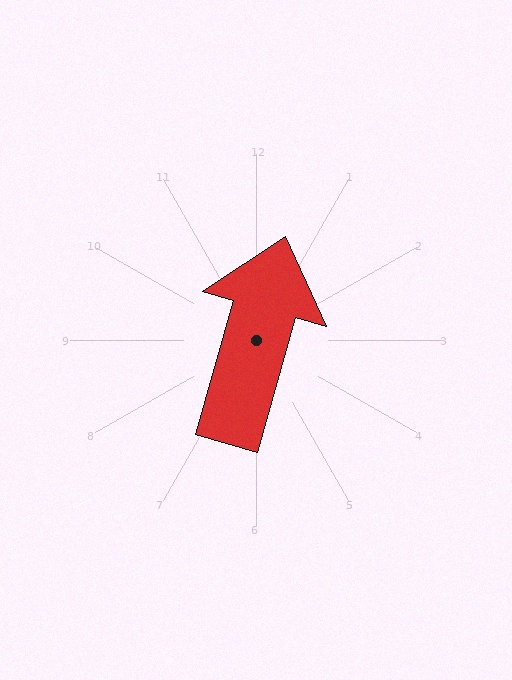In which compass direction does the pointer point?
North.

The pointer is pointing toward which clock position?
Roughly 1 o'clock.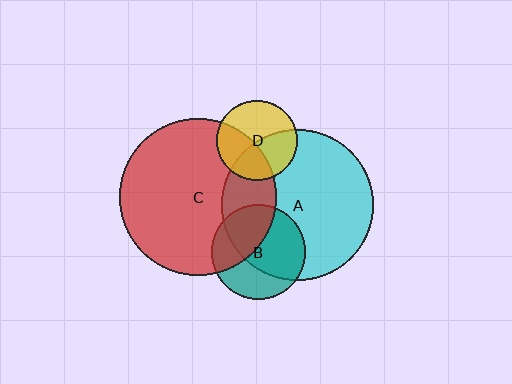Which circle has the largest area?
Circle C (red).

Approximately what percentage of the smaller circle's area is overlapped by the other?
Approximately 60%.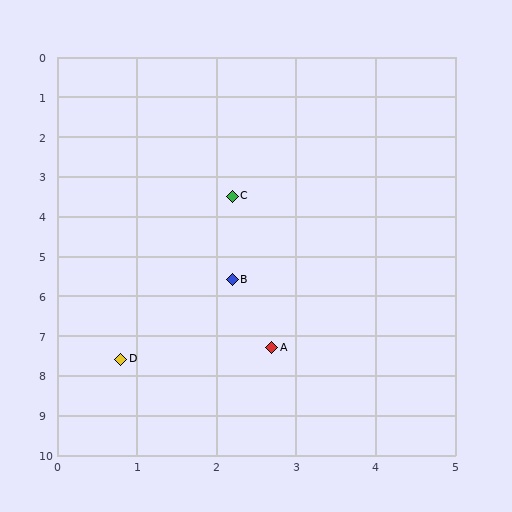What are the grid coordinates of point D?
Point D is at approximately (0.8, 7.6).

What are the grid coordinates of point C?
Point C is at approximately (2.2, 3.5).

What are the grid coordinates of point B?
Point B is at approximately (2.2, 5.6).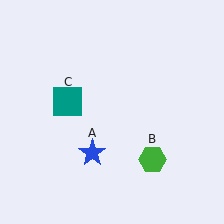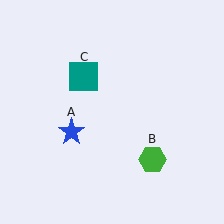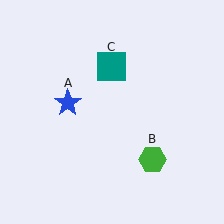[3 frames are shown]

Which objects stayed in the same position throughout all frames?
Green hexagon (object B) remained stationary.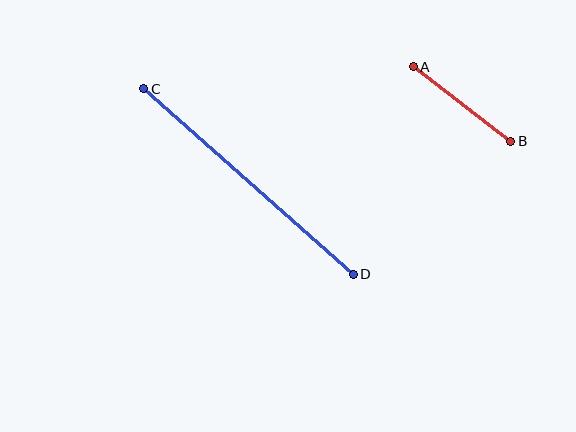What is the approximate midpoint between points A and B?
The midpoint is at approximately (462, 104) pixels.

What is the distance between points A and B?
The distance is approximately 123 pixels.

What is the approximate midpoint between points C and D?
The midpoint is at approximately (248, 181) pixels.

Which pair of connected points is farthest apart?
Points C and D are farthest apart.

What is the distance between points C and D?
The distance is approximately 280 pixels.